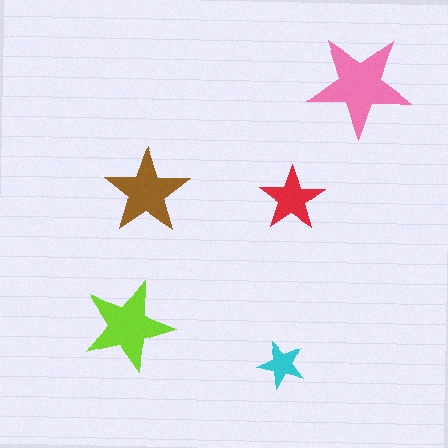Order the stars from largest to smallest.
the pink one, the lime one, the brown one, the red one, the cyan one.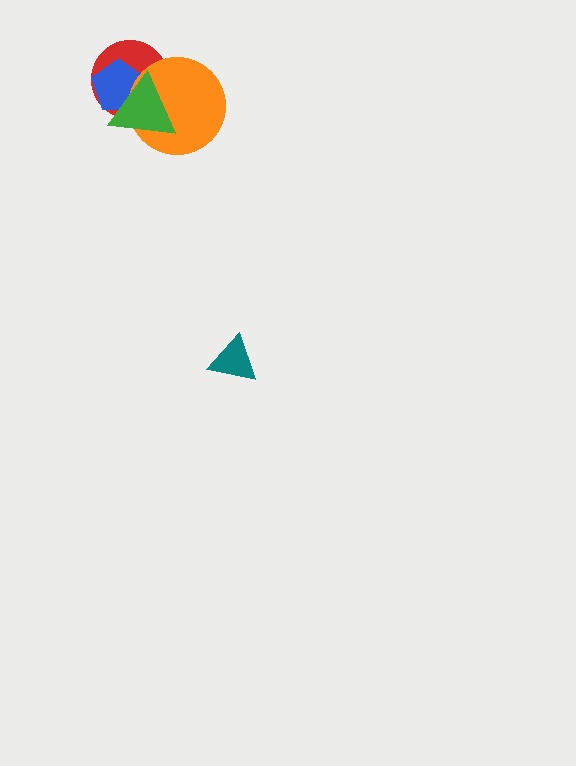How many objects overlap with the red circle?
3 objects overlap with the red circle.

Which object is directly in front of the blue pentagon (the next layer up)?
The orange circle is directly in front of the blue pentagon.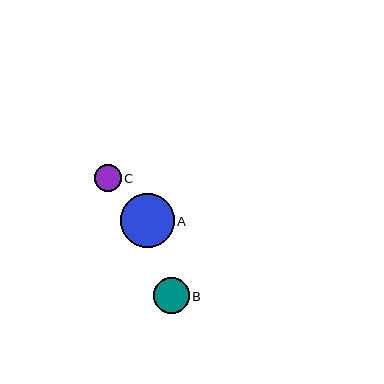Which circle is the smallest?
Circle C is the smallest with a size of approximately 27 pixels.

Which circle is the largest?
Circle A is the largest with a size of approximately 54 pixels.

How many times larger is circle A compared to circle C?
Circle A is approximately 2.0 times the size of circle C.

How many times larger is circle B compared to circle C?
Circle B is approximately 1.4 times the size of circle C.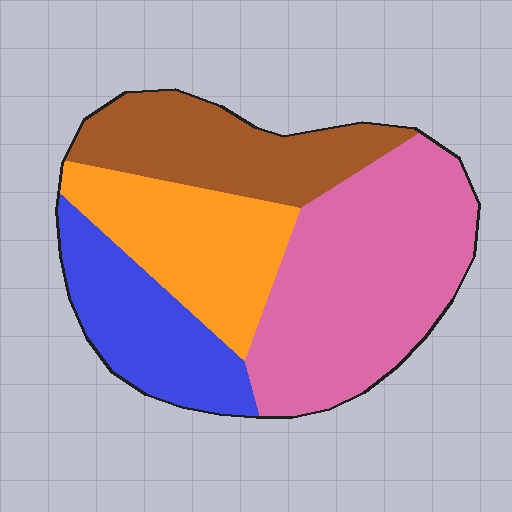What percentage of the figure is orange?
Orange takes up about one fifth (1/5) of the figure.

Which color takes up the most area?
Pink, at roughly 40%.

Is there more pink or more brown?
Pink.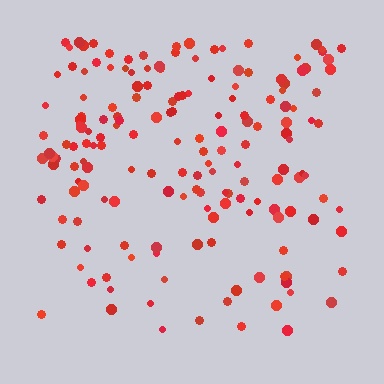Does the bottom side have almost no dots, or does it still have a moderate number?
Still a moderate number, just noticeably fewer than the top.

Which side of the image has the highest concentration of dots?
The top.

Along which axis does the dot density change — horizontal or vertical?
Vertical.